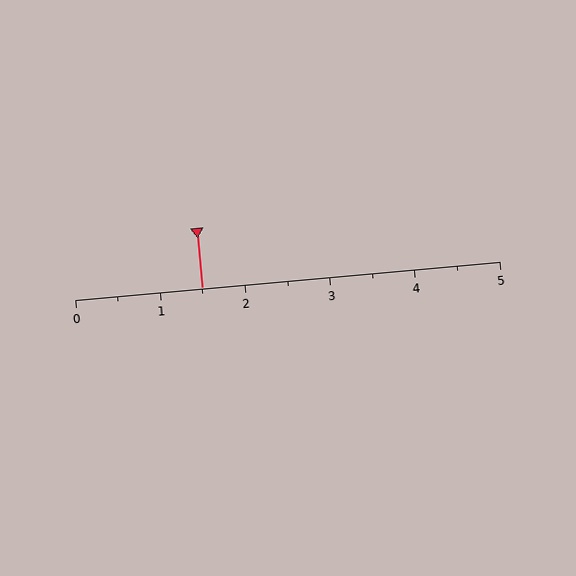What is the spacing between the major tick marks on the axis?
The major ticks are spaced 1 apart.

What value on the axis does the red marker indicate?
The marker indicates approximately 1.5.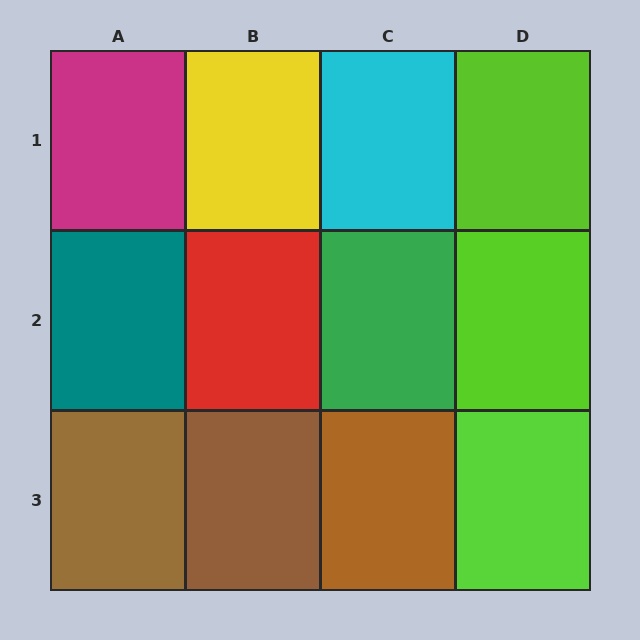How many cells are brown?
3 cells are brown.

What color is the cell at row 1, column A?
Magenta.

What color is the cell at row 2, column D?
Lime.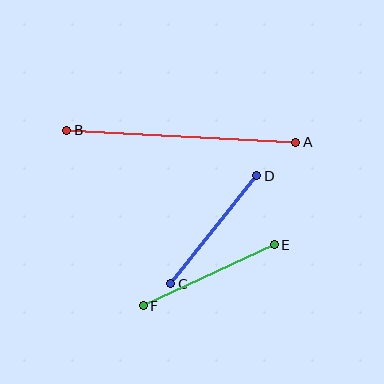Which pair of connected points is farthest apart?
Points A and B are farthest apart.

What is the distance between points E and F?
The distance is approximately 144 pixels.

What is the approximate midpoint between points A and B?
The midpoint is at approximately (181, 136) pixels.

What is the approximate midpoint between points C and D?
The midpoint is at approximately (214, 230) pixels.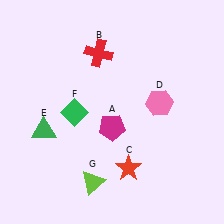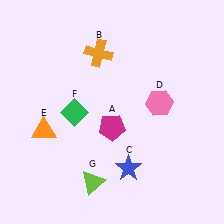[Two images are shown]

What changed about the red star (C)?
In Image 1, C is red. In Image 2, it changed to blue.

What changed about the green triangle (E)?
In Image 1, E is green. In Image 2, it changed to orange.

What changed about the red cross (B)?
In Image 1, B is red. In Image 2, it changed to orange.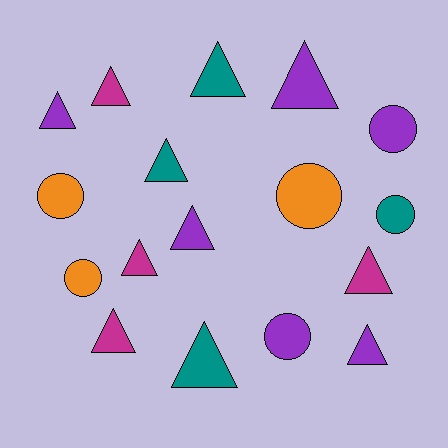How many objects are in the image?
There are 17 objects.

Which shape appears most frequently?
Triangle, with 11 objects.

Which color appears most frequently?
Purple, with 6 objects.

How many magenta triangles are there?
There are 4 magenta triangles.